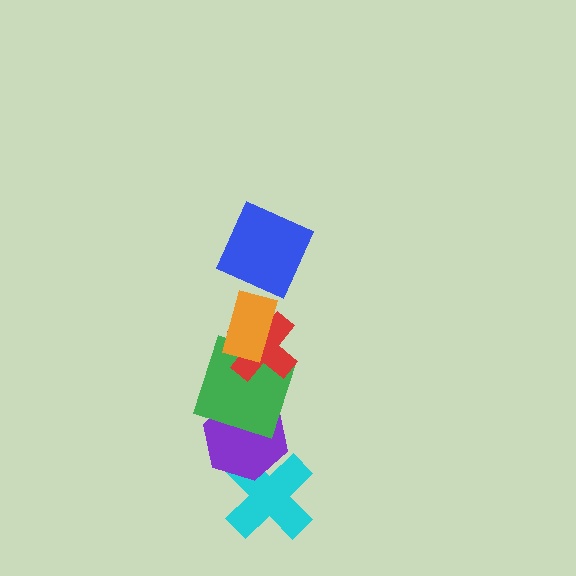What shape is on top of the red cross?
The orange rectangle is on top of the red cross.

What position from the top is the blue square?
The blue square is 1st from the top.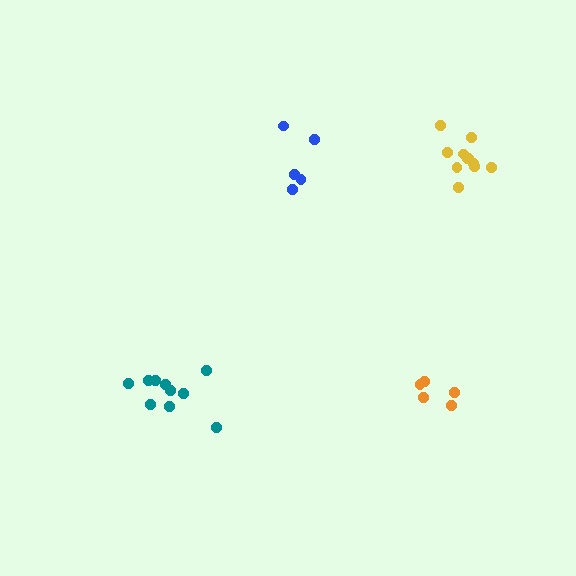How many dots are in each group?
Group 1: 5 dots, Group 2: 11 dots, Group 3: 10 dots, Group 4: 5 dots (31 total).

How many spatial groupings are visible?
There are 4 spatial groupings.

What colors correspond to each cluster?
The clusters are colored: blue, yellow, teal, orange.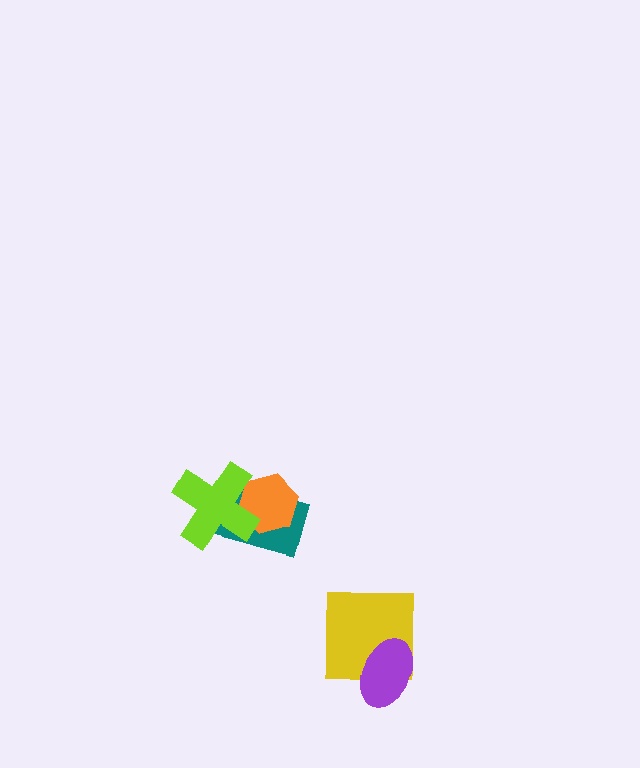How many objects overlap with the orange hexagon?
2 objects overlap with the orange hexagon.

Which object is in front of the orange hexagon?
The lime cross is in front of the orange hexagon.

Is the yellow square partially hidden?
Yes, it is partially covered by another shape.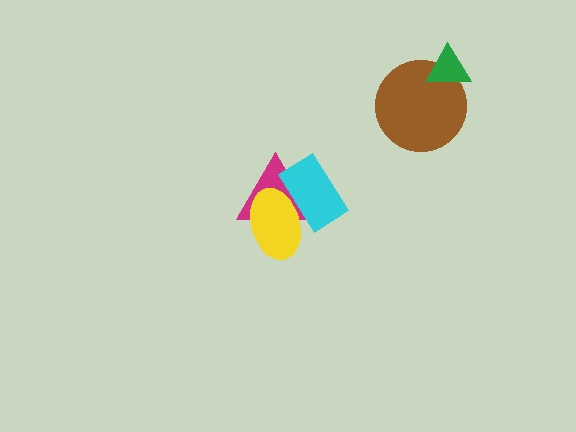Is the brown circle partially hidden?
Yes, it is partially covered by another shape.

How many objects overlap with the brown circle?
1 object overlaps with the brown circle.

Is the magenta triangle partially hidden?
Yes, it is partially covered by another shape.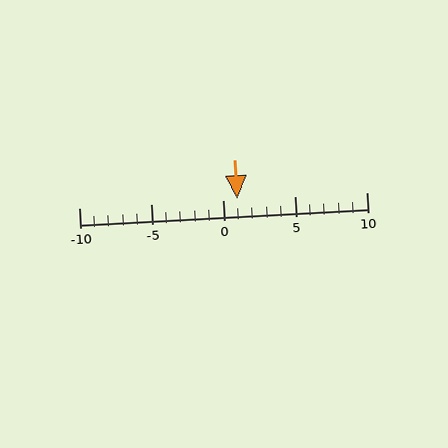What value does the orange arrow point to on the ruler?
The orange arrow points to approximately 1.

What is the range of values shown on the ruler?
The ruler shows values from -10 to 10.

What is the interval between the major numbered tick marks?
The major tick marks are spaced 5 units apart.